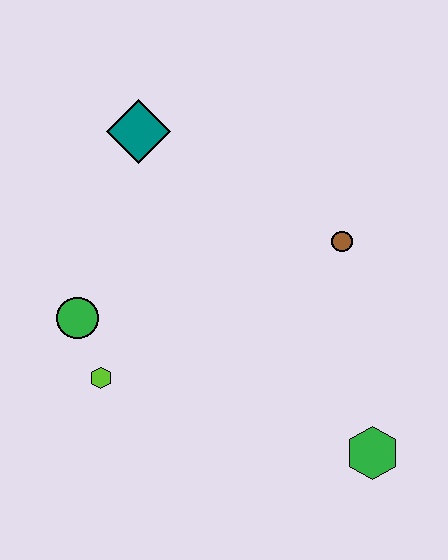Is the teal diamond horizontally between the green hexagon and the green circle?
Yes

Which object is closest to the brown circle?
The green hexagon is closest to the brown circle.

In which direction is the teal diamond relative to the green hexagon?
The teal diamond is above the green hexagon.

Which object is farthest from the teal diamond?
The green hexagon is farthest from the teal diamond.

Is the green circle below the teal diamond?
Yes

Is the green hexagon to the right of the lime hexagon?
Yes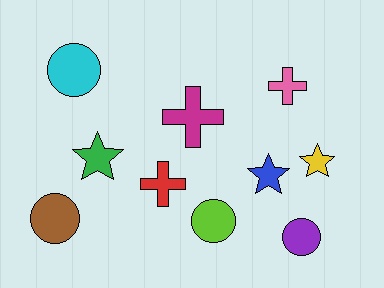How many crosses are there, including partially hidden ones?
There are 3 crosses.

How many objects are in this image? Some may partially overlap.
There are 10 objects.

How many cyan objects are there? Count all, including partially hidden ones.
There is 1 cyan object.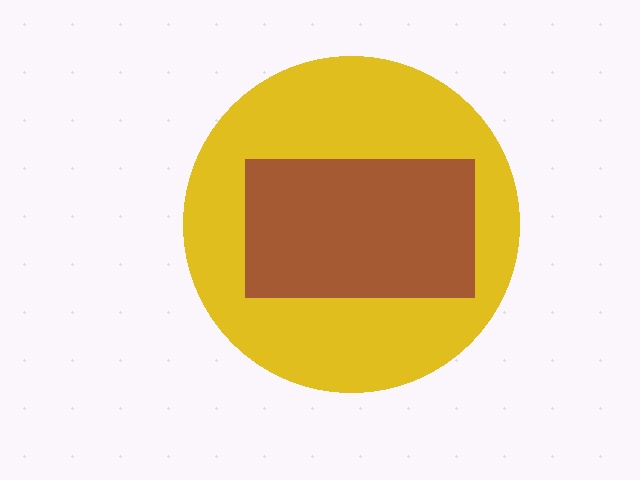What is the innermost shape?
The brown rectangle.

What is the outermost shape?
The yellow circle.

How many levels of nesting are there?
2.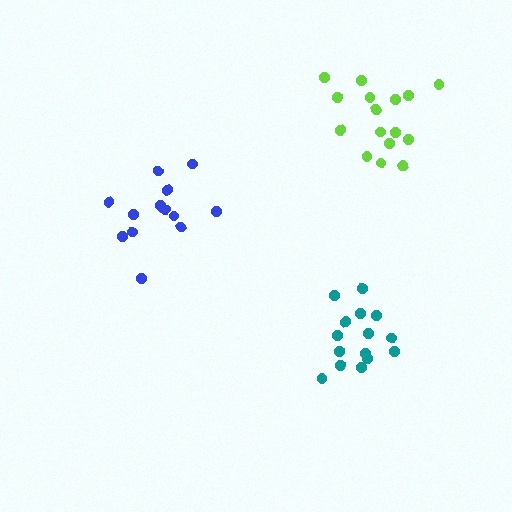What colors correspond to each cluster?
The clusters are colored: teal, lime, blue.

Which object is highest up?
The lime cluster is topmost.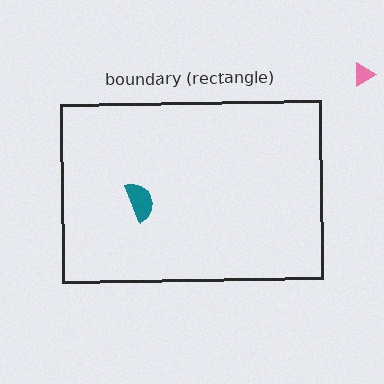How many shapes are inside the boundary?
1 inside, 1 outside.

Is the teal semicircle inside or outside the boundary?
Inside.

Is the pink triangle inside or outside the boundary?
Outside.